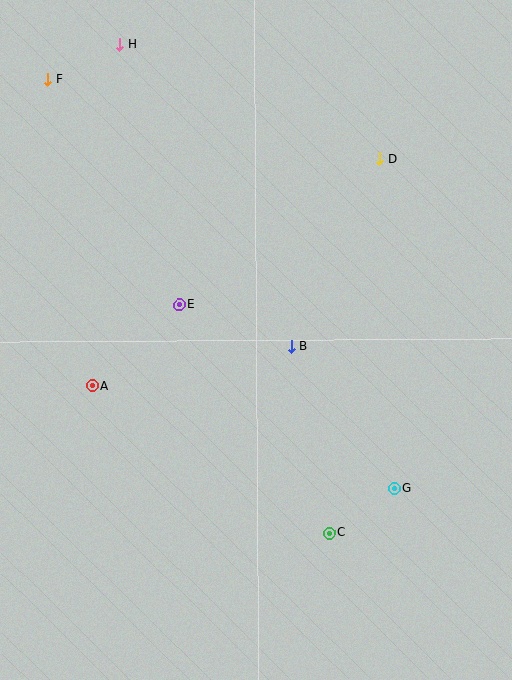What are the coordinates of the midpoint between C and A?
The midpoint between C and A is at (211, 459).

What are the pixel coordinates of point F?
Point F is at (48, 80).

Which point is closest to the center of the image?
Point B at (291, 346) is closest to the center.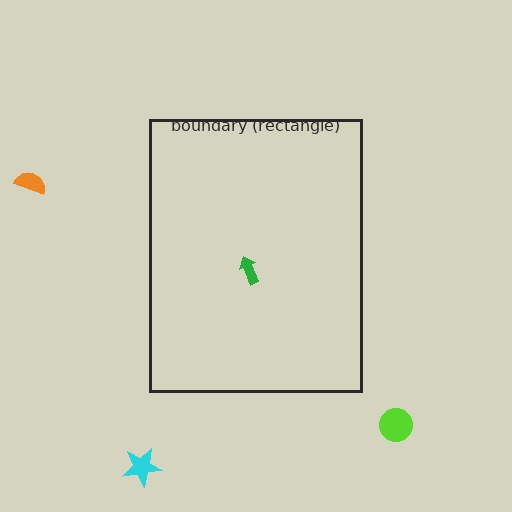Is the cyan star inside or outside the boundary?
Outside.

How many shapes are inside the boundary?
1 inside, 3 outside.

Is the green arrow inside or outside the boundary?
Inside.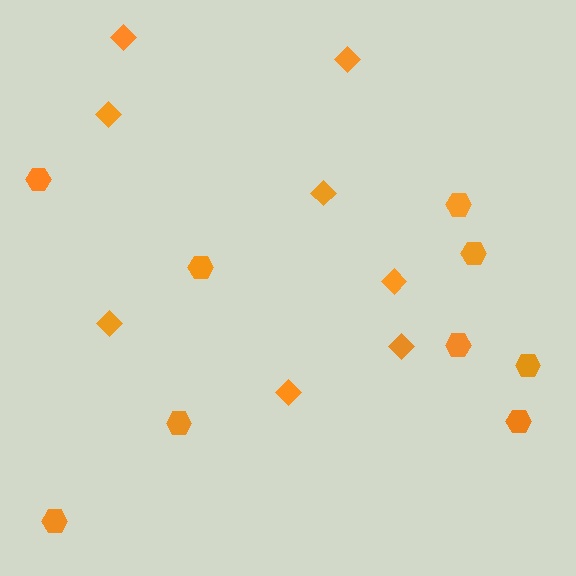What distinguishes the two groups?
There are 2 groups: one group of hexagons (9) and one group of diamonds (8).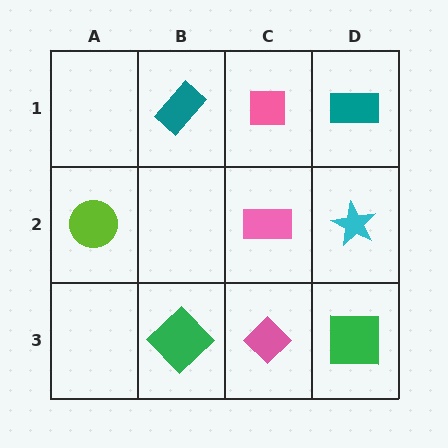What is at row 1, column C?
A pink square.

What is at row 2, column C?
A pink rectangle.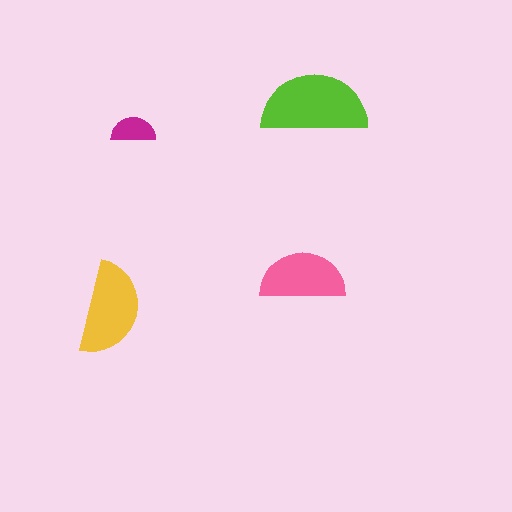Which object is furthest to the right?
The lime semicircle is rightmost.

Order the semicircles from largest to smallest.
the lime one, the yellow one, the pink one, the magenta one.